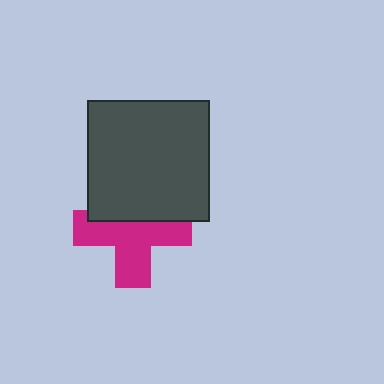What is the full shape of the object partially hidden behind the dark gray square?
The partially hidden object is a magenta cross.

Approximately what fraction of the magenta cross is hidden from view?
Roughly 37% of the magenta cross is hidden behind the dark gray square.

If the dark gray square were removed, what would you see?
You would see the complete magenta cross.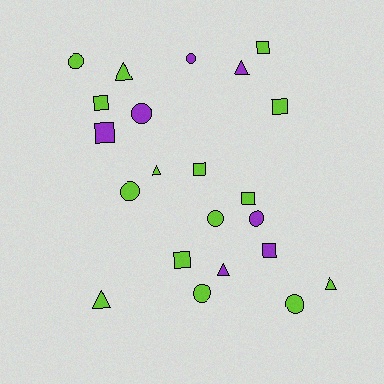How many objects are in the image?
There are 22 objects.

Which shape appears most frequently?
Circle, with 8 objects.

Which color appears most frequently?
Lime, with 15 objects.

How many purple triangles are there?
There are 2 purple triangles.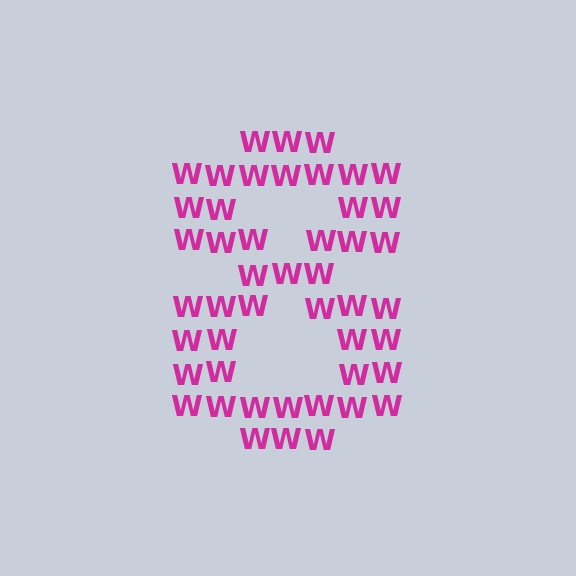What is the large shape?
The large shape is the digit 8.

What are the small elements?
The small elements are letter W's.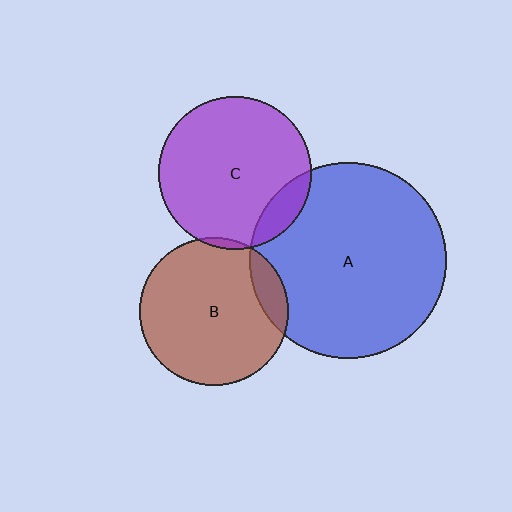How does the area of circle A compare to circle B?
Approximately 1.8 times.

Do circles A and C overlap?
Yes.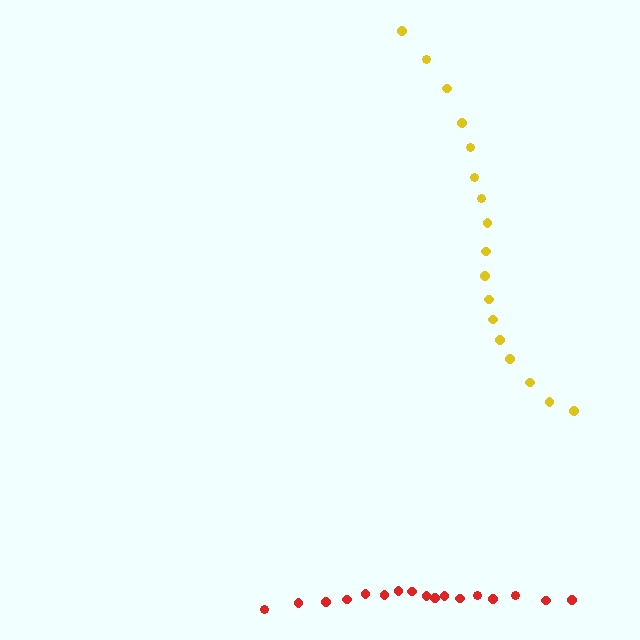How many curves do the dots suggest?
There are 2 distinct paths.